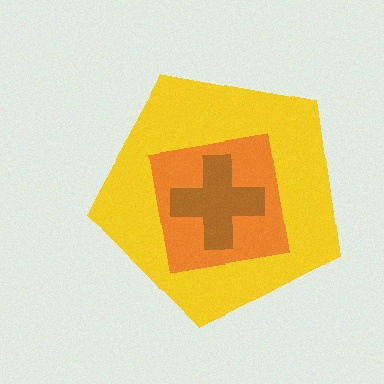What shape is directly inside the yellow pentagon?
The orange square.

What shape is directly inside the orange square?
The brown cross.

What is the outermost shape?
The yellow pentagon.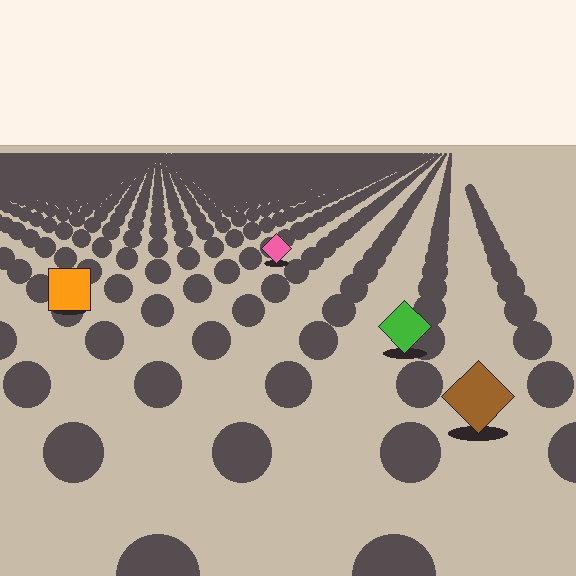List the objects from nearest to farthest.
From nearest to farthest: the brown diamond, the green diamond, the orange square, the pink diamond.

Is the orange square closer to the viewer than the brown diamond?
No. The brown diamond is closer — you can tell from the texture gradient: the ground texture is coarser near it.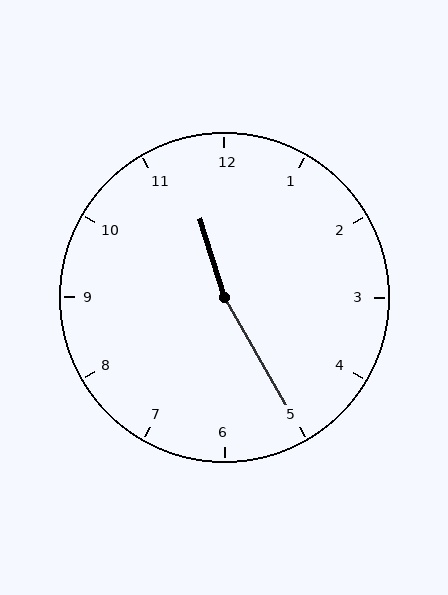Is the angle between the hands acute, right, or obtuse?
It is obtuse.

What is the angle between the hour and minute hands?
Approximately 168 degrees.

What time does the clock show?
11:25.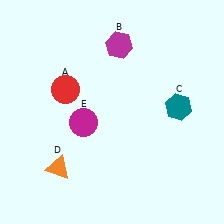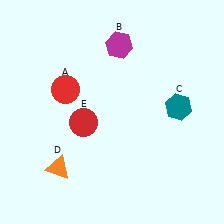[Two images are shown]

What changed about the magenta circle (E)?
In Image 1, E is magenta. In Image 2, it changed to red.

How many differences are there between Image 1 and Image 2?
There is 1 difference between the two images.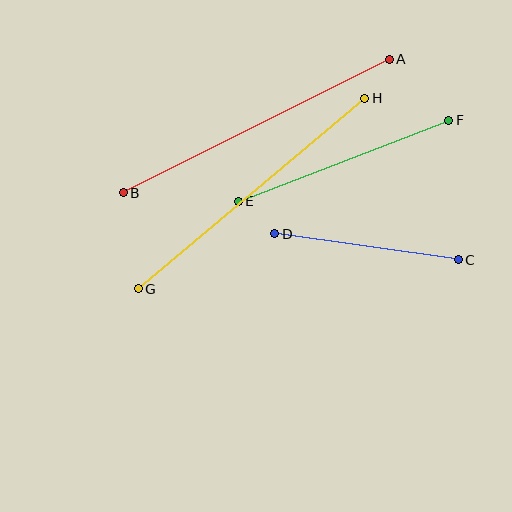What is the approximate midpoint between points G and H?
The midpoint is at approximately (252, 193) pixels.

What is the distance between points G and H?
The distance is approximately 296 pixels.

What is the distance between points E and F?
The distance is approximately 225 pixels.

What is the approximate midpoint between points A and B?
The midpoint is at approximately (256, 126) pixels.